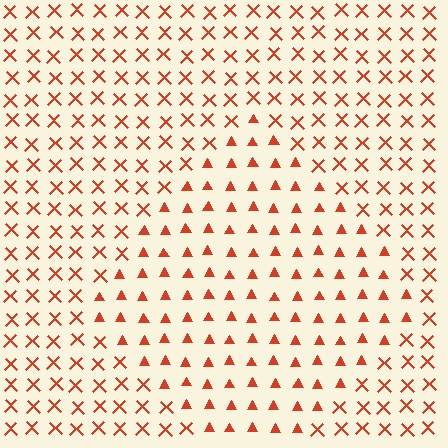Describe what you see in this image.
The image is filled with small red elements arranged in a uniform grid. A diamond-shaped region contains triangles, while the surrounding area contains X marks. The boundary is defined purely by the change in element shape.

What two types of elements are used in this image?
The image uses triangles inside the diamond region and X marks outside it.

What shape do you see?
I see a diamond.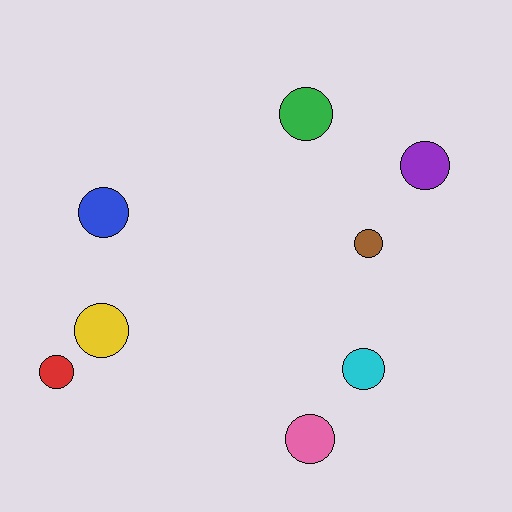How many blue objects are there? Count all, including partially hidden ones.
There is 1 blue object.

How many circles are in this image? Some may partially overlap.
There are 8 circles.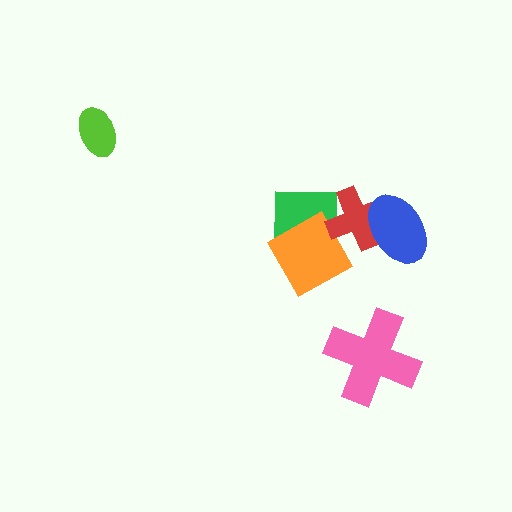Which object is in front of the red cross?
The blue ellipse is in front of the red cross.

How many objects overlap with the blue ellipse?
1 object overlaps with the blue ellipse.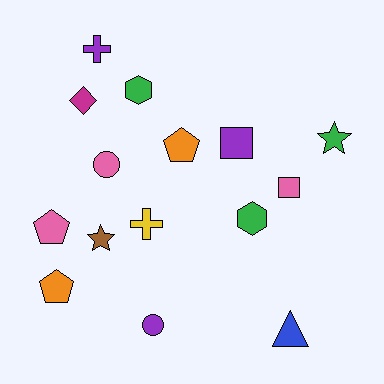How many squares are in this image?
There are 2 squares.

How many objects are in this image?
There are 15 objects.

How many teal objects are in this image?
There are no teal objects.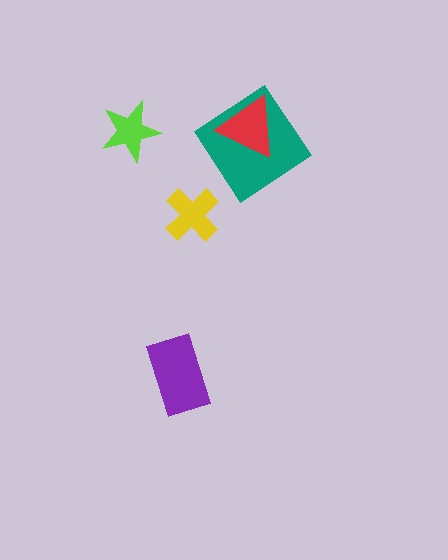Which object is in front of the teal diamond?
The red triangle is in front of the teal diamond.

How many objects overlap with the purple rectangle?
0 objects overlap with the purple rectangle.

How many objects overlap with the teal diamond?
1 object overlaps with the teal diamond.